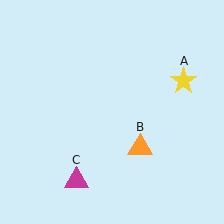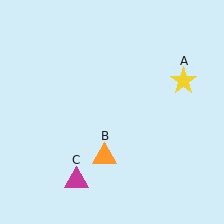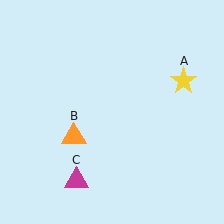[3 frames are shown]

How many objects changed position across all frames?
1 object changed position: orange triangle (object B).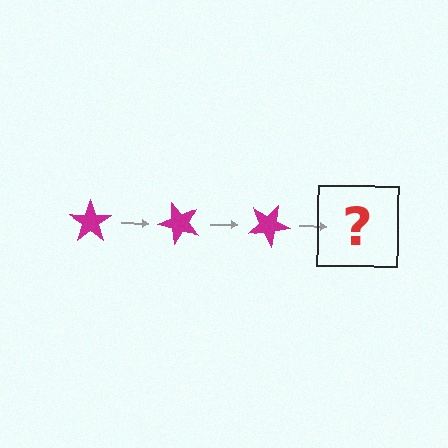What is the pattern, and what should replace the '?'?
The pattern is that the star rotates 50 degrees each step. The '?' should be a magenta star rotated 150 degrees.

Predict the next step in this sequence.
The next step is a magenta star rotated 150 degrees.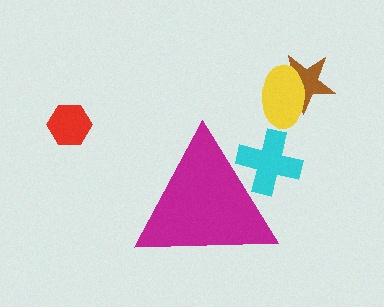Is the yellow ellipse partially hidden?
No, the yellow ellipse is fully visible.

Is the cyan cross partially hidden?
Yes, the cyan cross is partially hidden behind the magenta triangle.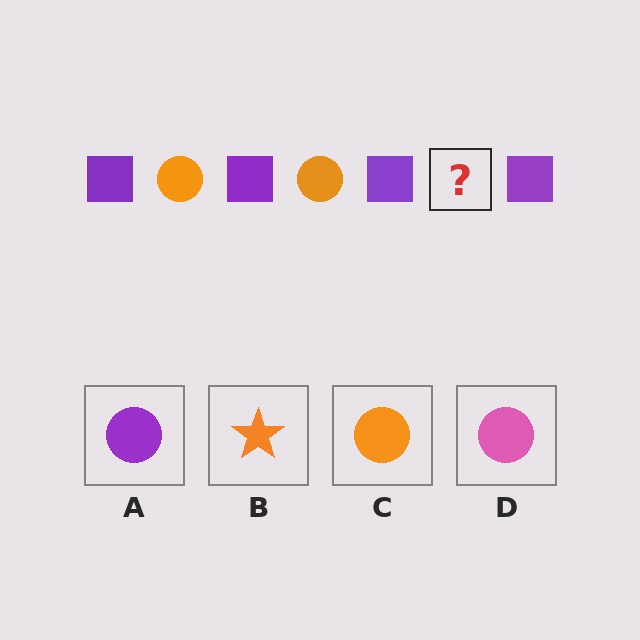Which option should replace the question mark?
Option C.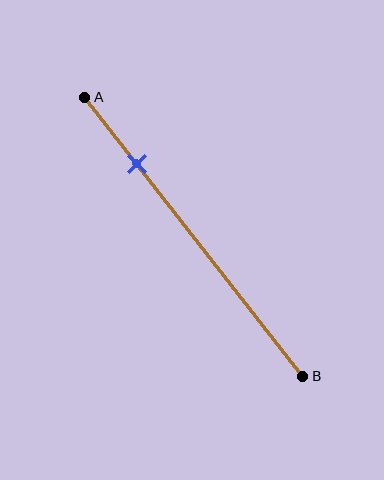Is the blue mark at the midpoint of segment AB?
No, the mark is at about 25% from A, not at the 50% midpoint.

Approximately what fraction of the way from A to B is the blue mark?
The blue mark is approximately 25% of the way from A to B.